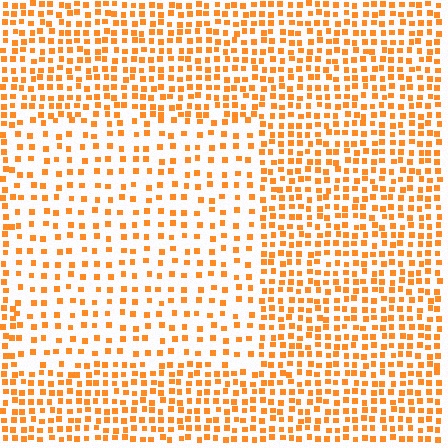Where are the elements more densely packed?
The elements are more densely packed outside the rectangle boundary.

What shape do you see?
I see a rectangle.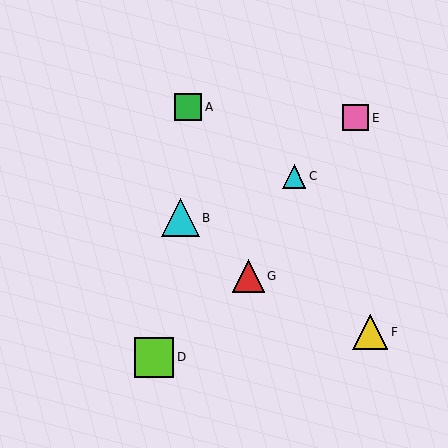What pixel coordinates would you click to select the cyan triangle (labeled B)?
Click at (180, 218) to select the cyan triangle B.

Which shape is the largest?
The lime square (labeled D) is the largest.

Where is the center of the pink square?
The center of the pink square is at (356, 118).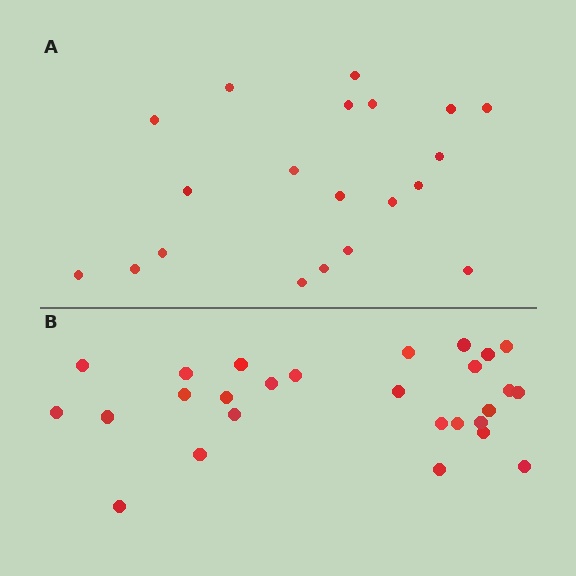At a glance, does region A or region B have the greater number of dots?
Region B (the bottom region) has more dots.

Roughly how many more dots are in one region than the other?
Region B has roughly 8 or so more dots than region A.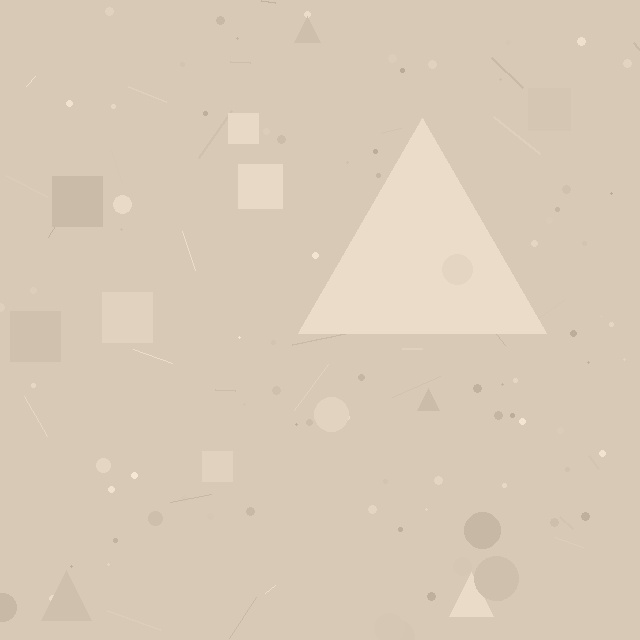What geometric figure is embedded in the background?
A triangle is embedded in the background.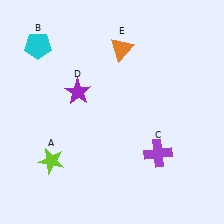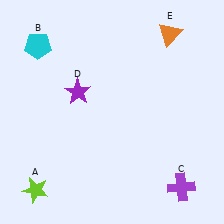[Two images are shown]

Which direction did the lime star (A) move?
The lime star (A) moved down.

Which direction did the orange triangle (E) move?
The orange triangle (E) moved right.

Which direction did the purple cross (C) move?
The purple cross (C) moved down.